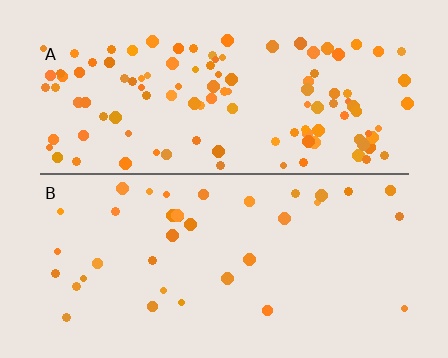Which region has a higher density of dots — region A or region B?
A (the top).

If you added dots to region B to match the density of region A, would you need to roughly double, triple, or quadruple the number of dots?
Approximately triple.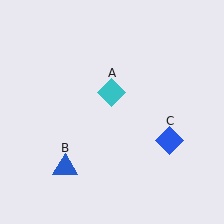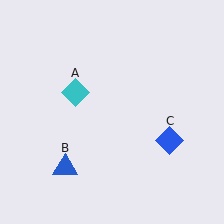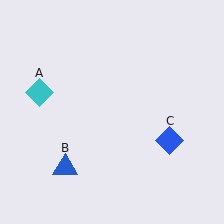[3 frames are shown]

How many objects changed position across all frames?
1 object changed position: cyan diamond (object A).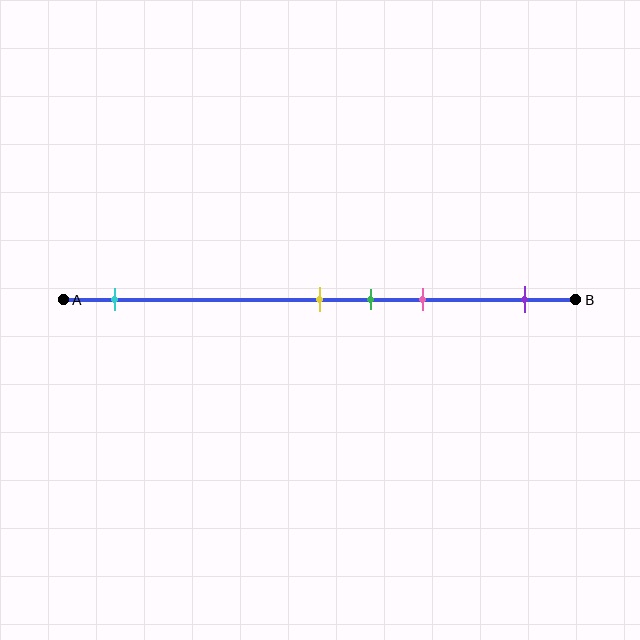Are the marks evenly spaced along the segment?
No, the marks are not evenly spaced.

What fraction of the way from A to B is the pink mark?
The pink mark is approximately 70% (0.7) of the way from A to B.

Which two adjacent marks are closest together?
The yellow and green marks are the closest adjacent pair.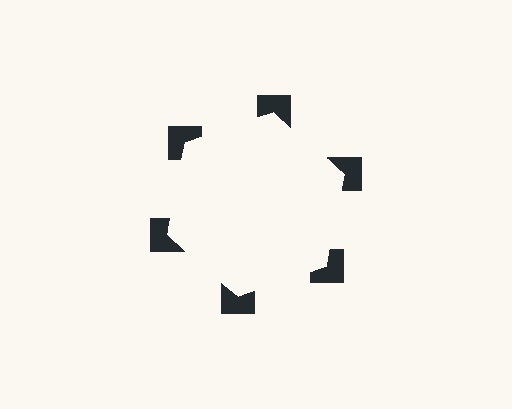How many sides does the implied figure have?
6 sides.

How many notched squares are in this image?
There are 6 — one at each vertex of the illusory hexagon.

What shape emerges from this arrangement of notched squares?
An illusory hexagon — its edges are inferred from the aligned wedge cuts in the notched squares, not physically drawn.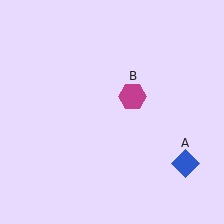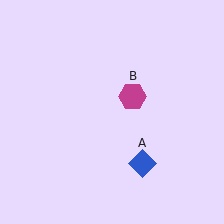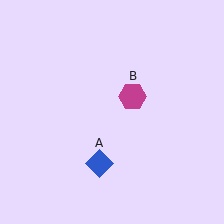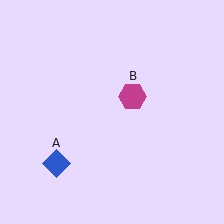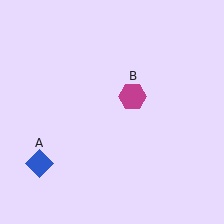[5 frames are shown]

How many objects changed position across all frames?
1 object changed position: blue diamond (object A).